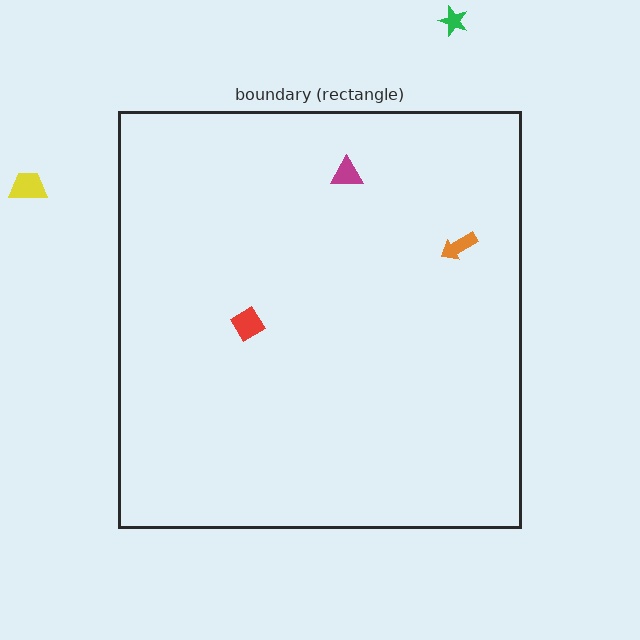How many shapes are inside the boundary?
3 inside, 2 outside.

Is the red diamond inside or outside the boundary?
Inside.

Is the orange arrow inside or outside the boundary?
Inside.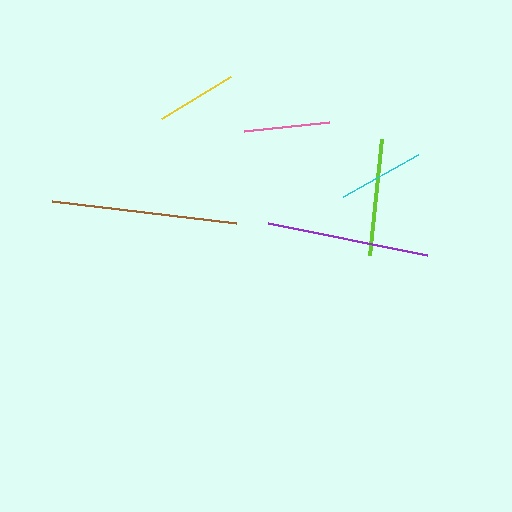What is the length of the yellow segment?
The yellow segment is approximately 81 pixels long.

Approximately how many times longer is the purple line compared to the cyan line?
The purple line is approximately 1.9 times the length of the cyan line.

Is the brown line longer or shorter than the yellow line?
The brown line is longer than the yellow line.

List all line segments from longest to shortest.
From longest to shortest: brown, purple, lime, cyan, pink, yellow.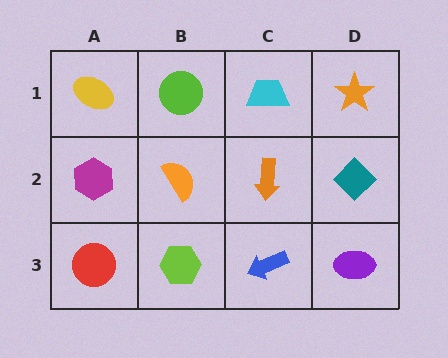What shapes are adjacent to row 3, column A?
A magenta hexagon (row 2, column A), a lime hexagon (row 3, column B).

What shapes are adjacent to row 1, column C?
An orange arrow (row 2, column C), a lime circle (row 1, column B), an orange star (row 1, column D).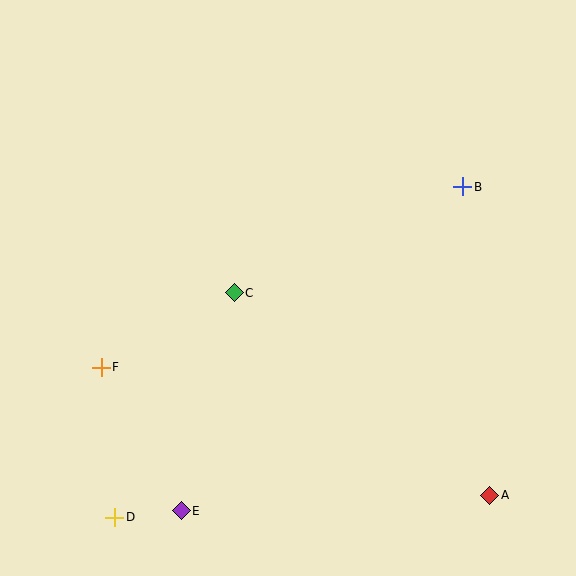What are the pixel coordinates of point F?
Point F is at (101, 367).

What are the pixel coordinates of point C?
Point C is at (234, 293).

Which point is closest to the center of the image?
Point C at (234, 293) is closest to the center.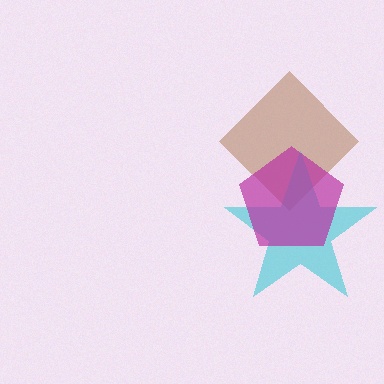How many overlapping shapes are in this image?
There are 3 overlapping shapes in the image.